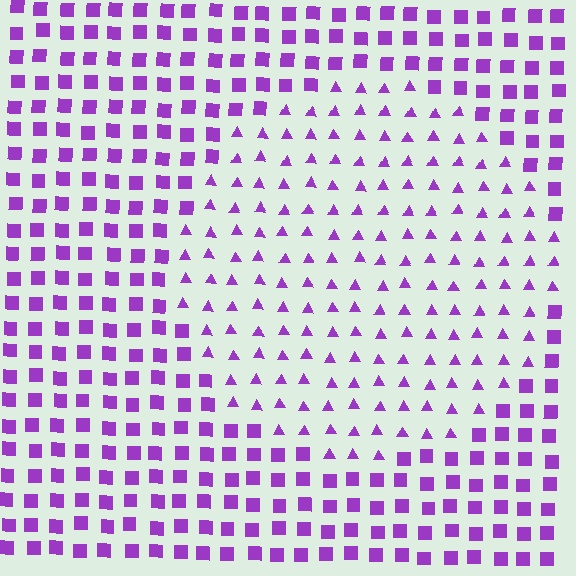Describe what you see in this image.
The image is filled with small purple elements arranged in a uniform grid. A circle-shaped region contains triangles, while the surrounding area contains squares. The boundary is defined purely by the change in element shape.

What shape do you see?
I see a circle.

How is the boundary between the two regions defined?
The boundary is defined by a change in element shape: triangles inside vs. squares outside. All elements share the same color and spacing.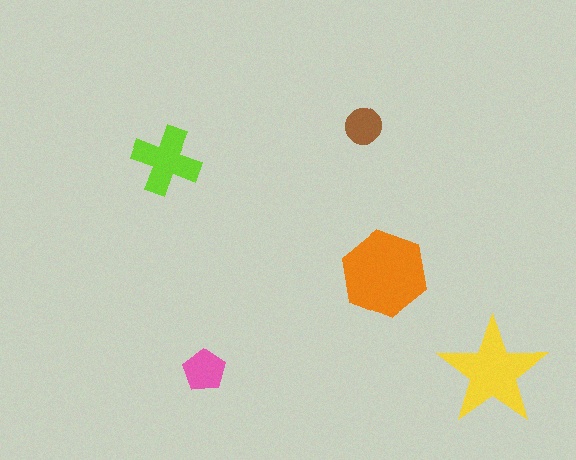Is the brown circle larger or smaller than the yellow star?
Smaller.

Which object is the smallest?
The brown circle.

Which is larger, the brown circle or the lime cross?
The lime cross.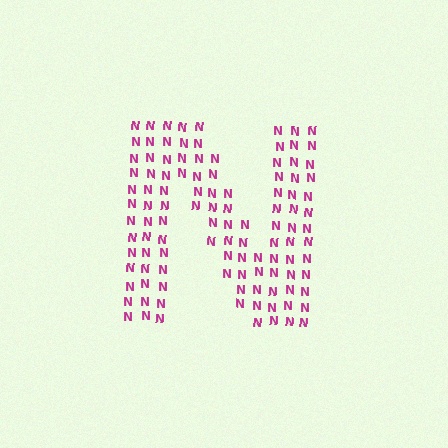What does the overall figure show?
The overall figure shows the letter N.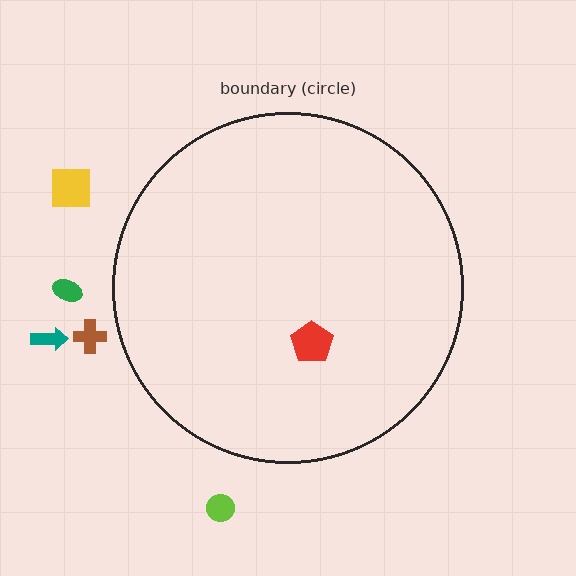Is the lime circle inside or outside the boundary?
Outside.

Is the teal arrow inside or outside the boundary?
Outside.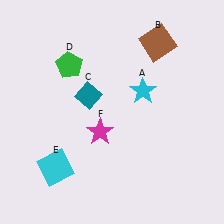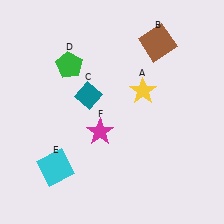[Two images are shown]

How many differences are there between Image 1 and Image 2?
There is 1 difference between the two images.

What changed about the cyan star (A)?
In Image 1, A is cyan. In Image 2, it changed to yellow.